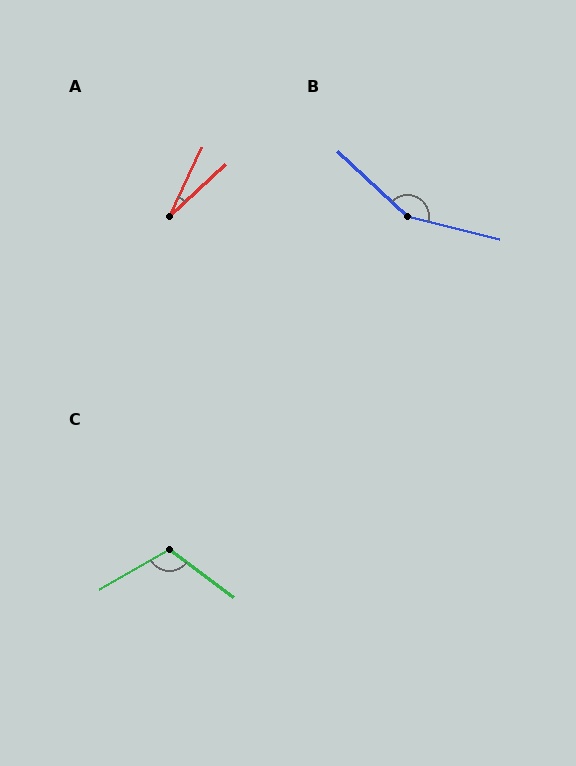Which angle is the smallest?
A, at approximately 22 degrees.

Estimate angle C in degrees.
Approximately 113 degrees.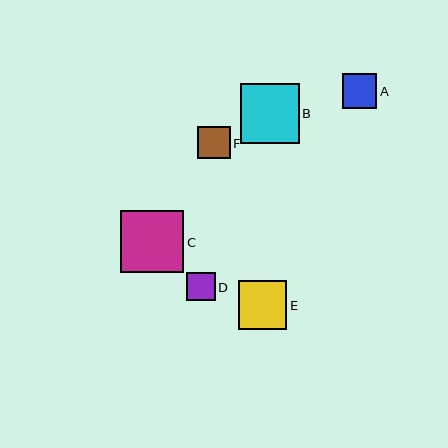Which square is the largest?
Square C is the largest with a size of approximately 63 pixels.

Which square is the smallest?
Square D is the smallest with a size of approximately 28 pixels.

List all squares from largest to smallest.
From largest to smallest: C, B, E, A, F, D.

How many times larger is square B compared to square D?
Square B is approximately 2.1 times the size of square D.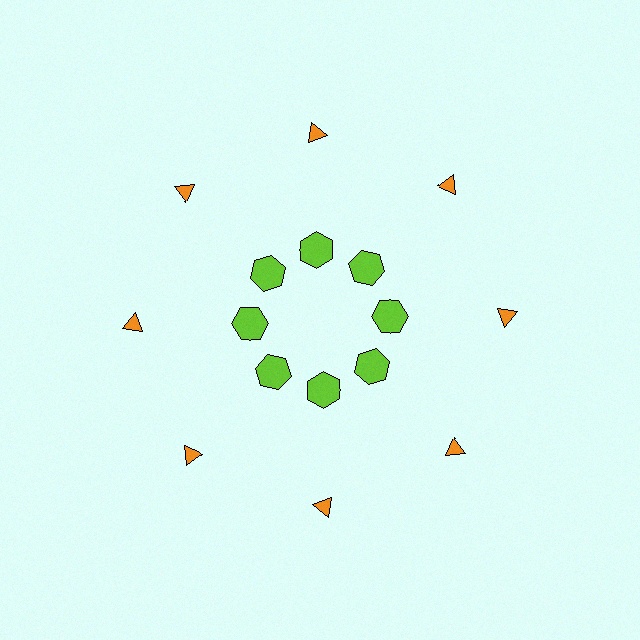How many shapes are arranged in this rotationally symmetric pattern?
There are 16 shapes, arranged in 8 groups of 2.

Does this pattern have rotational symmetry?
Yes, this pattern has 8-fold rotational symmetry. It looks the same after rotating 45 degrees around the center.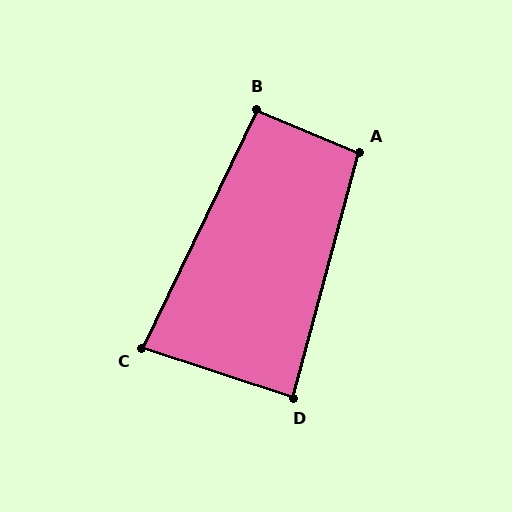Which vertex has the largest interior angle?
A, at approximately 98 degrees.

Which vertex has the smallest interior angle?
C, at approximately 82 degrees.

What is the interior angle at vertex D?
Approximately 87 degrees (approximately right).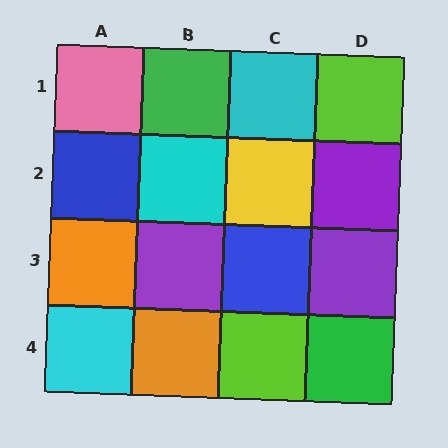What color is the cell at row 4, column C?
Lime.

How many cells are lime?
2 cells are lime.